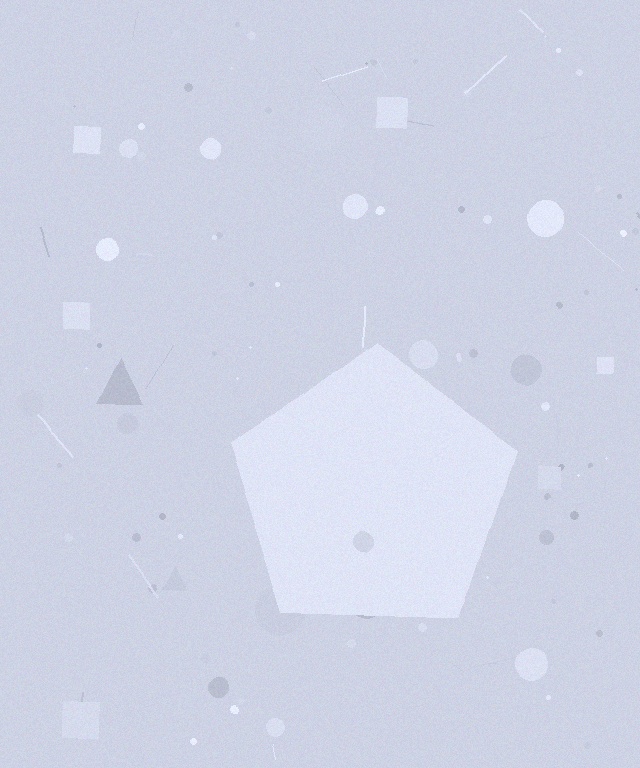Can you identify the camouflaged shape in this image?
The camouflaged shape is a pentagon.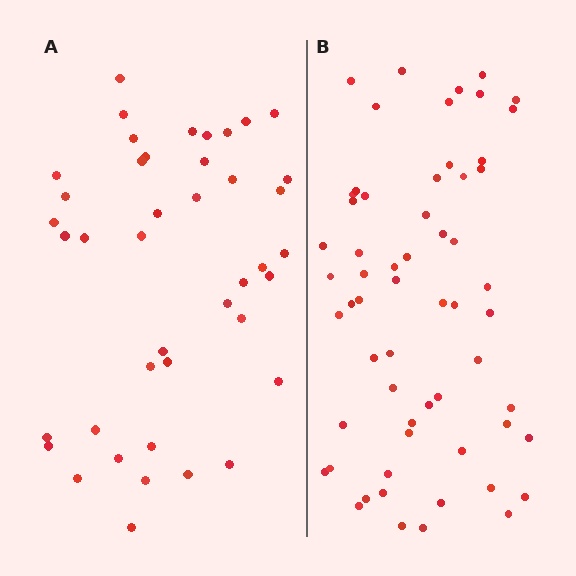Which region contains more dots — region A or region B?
Region B (the right region) has more dots.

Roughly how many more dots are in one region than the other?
Region B has approximately 20 more dots than region A.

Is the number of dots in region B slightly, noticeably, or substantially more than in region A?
Region B has noticeably more, but not dramatically so. The ratio is roughly 1.4 to 1.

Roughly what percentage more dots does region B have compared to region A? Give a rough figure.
About 45% more.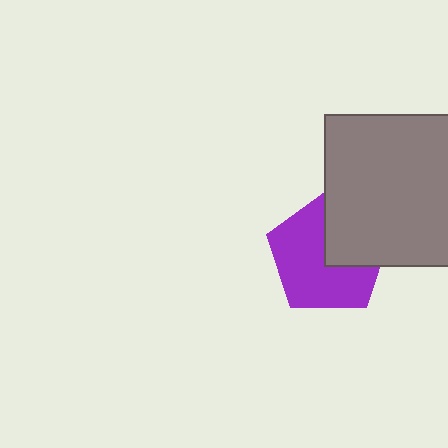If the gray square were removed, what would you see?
You would see the complete purple pentagon.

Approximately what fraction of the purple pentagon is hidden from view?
Roughly 36% of the purple pentagon is hidden behind the gray square.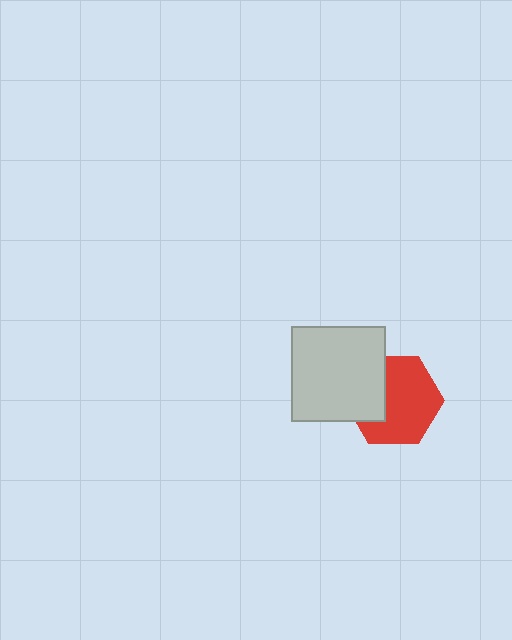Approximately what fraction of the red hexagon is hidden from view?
Roughly 31% of the red hexagon is hidden behind the light gray square.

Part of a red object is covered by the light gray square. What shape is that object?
It is a hexagon.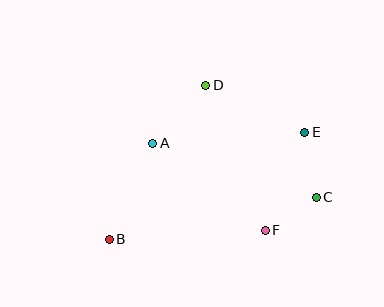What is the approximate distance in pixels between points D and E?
The distance between D and E is approximately 110 pixels.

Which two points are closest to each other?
Points C and F are closest to each other.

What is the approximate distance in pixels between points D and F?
The distance between D and F is approximately 157 pixels.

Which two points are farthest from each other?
Points B and E are farthest from each other.